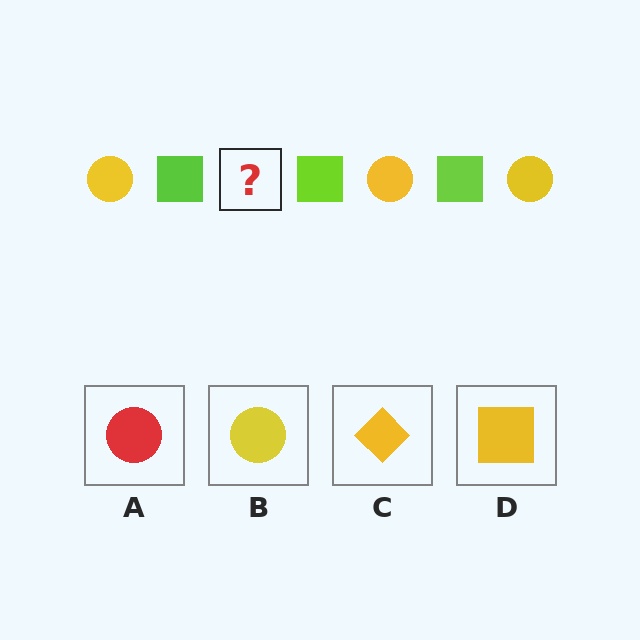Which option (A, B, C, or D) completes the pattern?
B.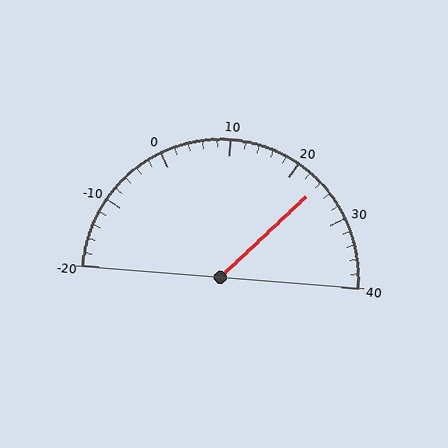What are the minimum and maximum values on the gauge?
The gauge ranges from -20 to 40.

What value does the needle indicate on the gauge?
The needle indicates approximately 24.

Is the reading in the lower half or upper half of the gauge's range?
The reading is in the upper half of the range (-20 to 40).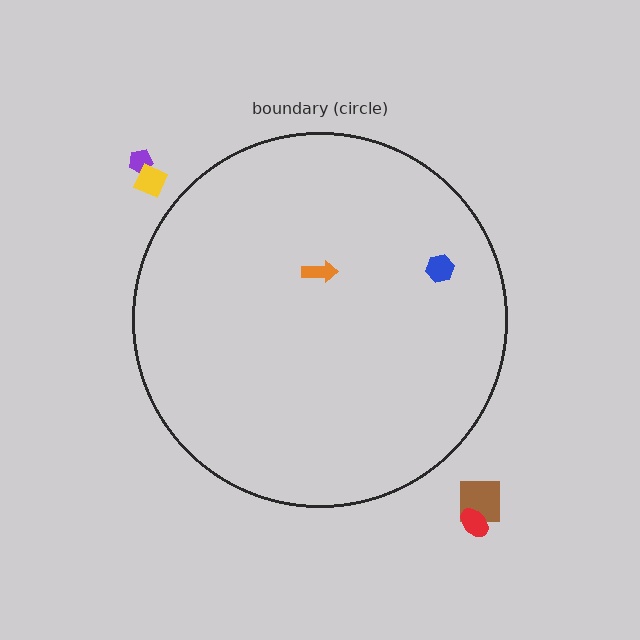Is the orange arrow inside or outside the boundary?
Inside.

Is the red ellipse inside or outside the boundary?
Outside.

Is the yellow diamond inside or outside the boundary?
Outside.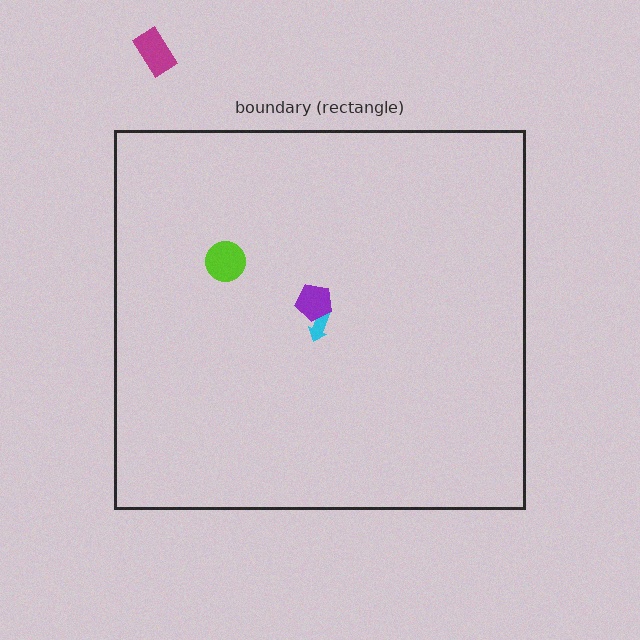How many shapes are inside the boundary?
3 inside, 1 outside.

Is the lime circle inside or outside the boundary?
Inside.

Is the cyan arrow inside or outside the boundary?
Inside.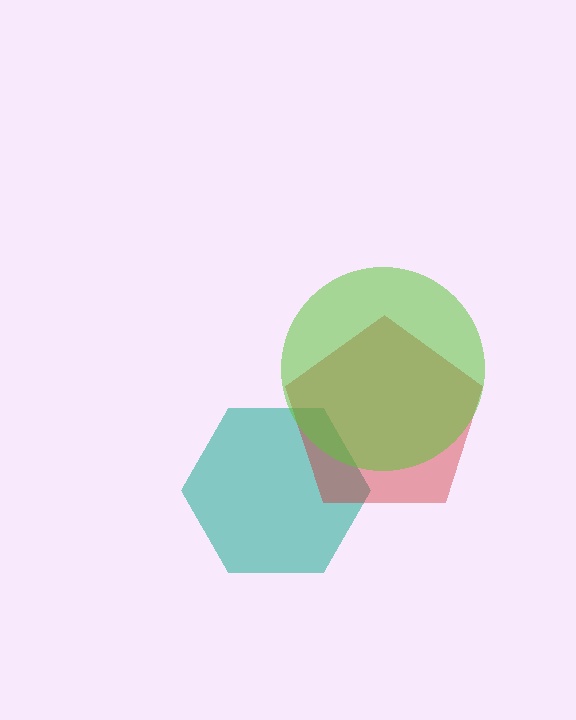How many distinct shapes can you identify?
There are 3 distinct shapes: a teal hexagon, a red pentagon, a lime circle.